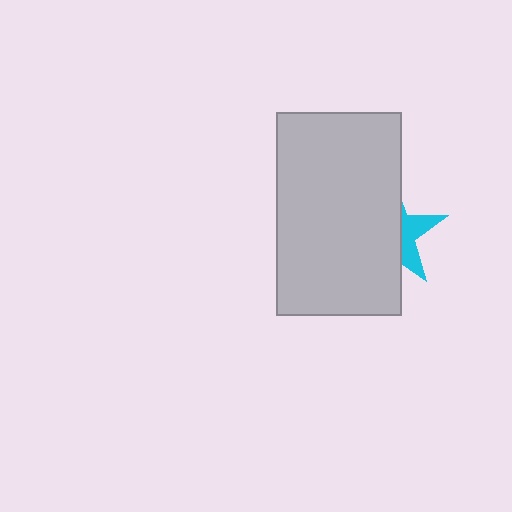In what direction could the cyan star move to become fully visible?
The cyan star could move right. That would shift it out from behind the light gray rectangle entirely.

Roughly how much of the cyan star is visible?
A small part of it is visible (roughly 33%).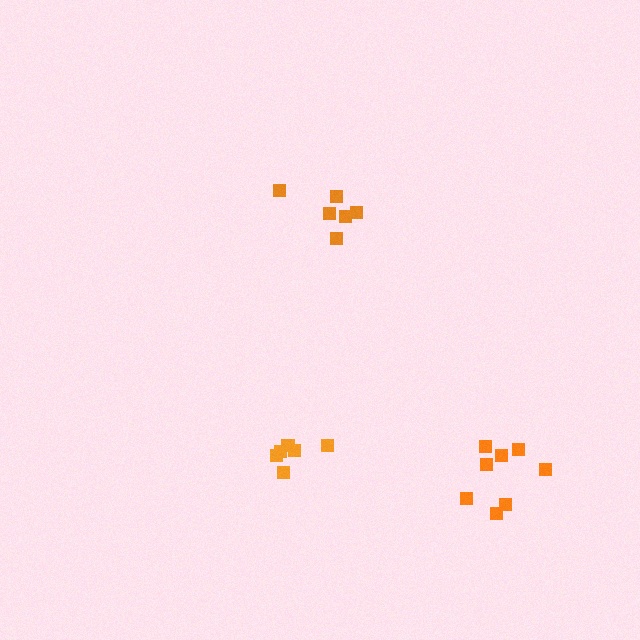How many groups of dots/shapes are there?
There are 3 groups.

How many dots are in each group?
Group 1: 6 dots, Group 2: 8 dots, Group 3: 6 dots (20 total).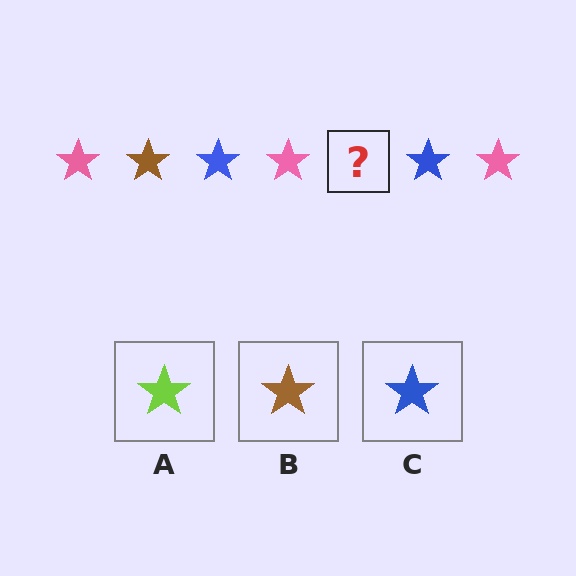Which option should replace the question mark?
Option B.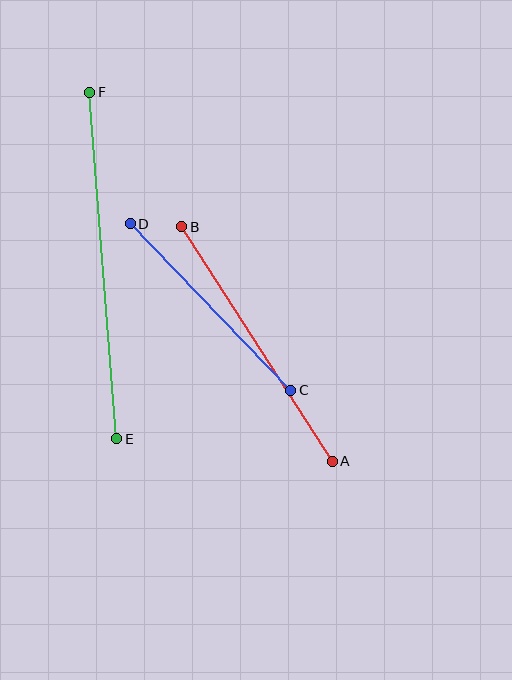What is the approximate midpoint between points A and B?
The midpoint is at approximately (257, 344) pixels.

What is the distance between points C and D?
The distance is approximately 231 pixels.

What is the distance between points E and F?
The distance is approximately 348 pixels.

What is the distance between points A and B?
The distance is approximately 279 pixels.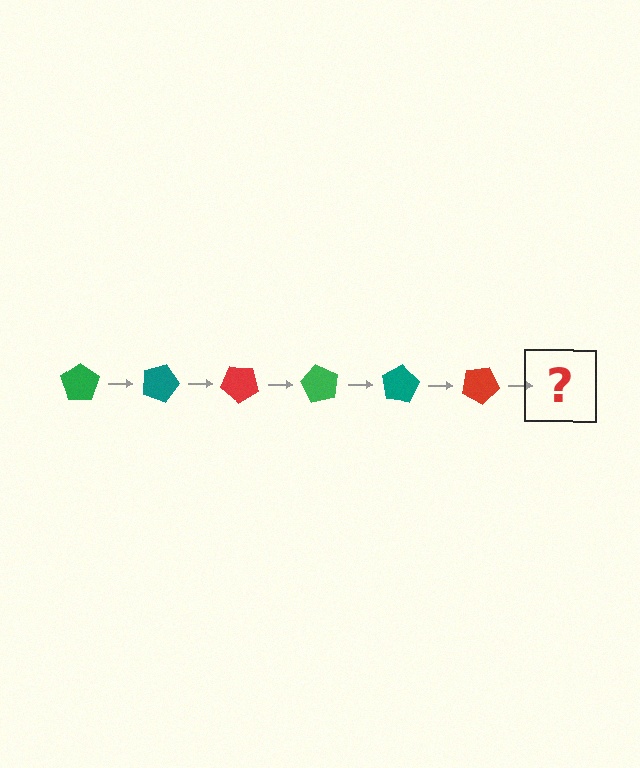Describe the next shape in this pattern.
It should be a green pentagon, rotated 120 degrees from the start.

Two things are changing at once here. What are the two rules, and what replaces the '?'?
The two rules are that it rotates 20 degrees each step and the color cycles through green, teal, and red. The '?' should be a green pentagon, rotated 120 degrees from the start.